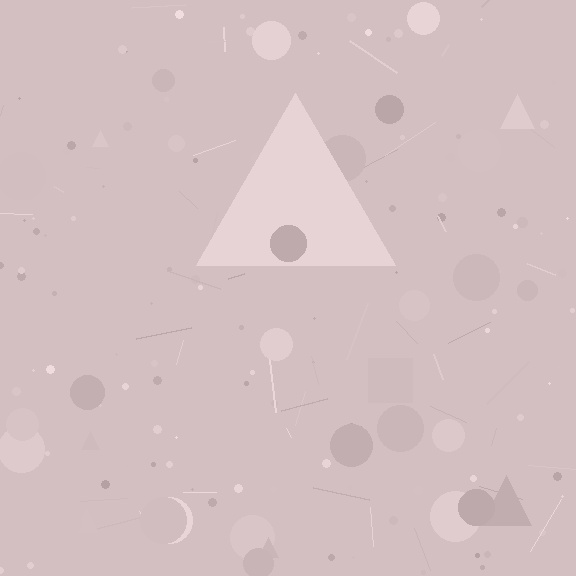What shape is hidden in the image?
A triangle is hidden in the image.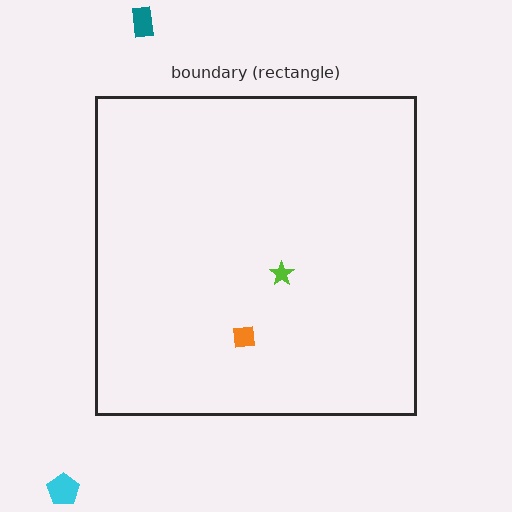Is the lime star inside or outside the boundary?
Inside.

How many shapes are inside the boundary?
2 inside, 2 outside.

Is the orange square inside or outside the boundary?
Inside.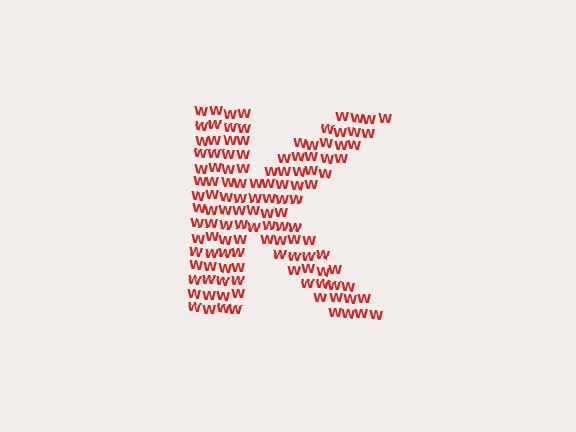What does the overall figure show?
The overall figure shows the letter K.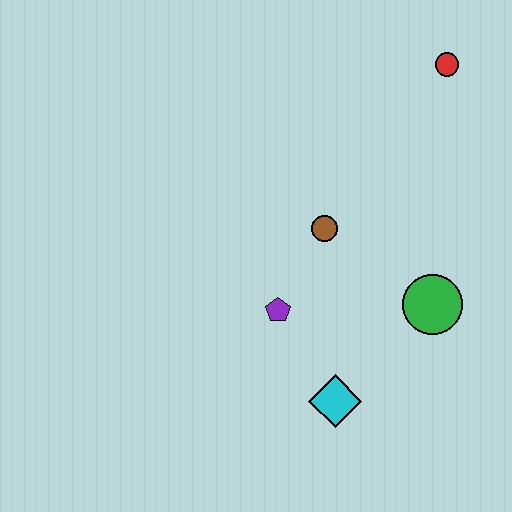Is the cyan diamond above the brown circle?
No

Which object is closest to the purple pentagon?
The brown circle is closest to the purple pentagon.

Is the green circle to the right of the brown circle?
Yes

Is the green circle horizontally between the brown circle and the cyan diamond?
No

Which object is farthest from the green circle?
The red circle is farthest from the green circle.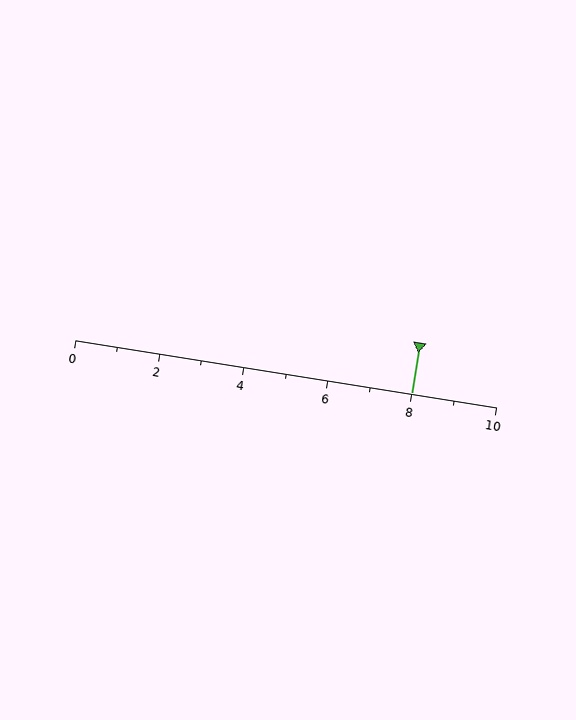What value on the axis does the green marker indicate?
The marker indicates approximately 8.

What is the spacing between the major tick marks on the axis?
The major ticks are spaced 2 apart.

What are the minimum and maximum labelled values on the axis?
The axis runs from 0 to 10.